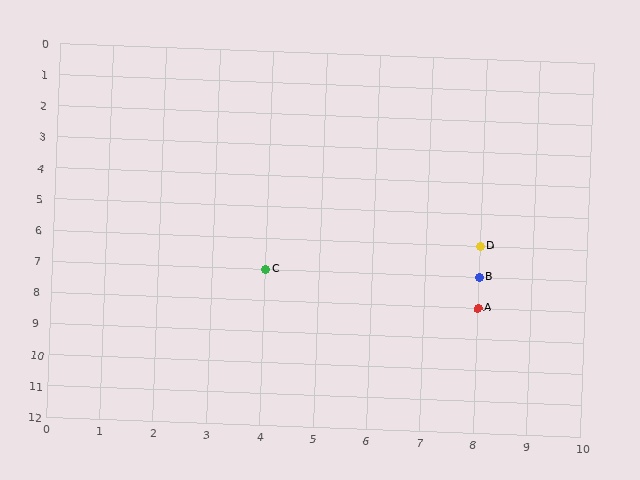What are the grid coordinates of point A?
Point A is at grid coordinates (8, 8).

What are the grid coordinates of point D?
Point D is at grid coordinates (8, 6).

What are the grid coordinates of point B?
Point B is at grid coordinates (8, 7).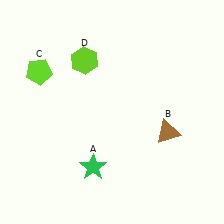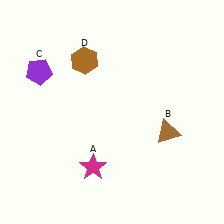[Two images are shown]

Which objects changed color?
A changed from green to magenta. C changed from lime to purple. D changed from lime to brown.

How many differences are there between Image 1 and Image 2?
There are 3 differences between the two images.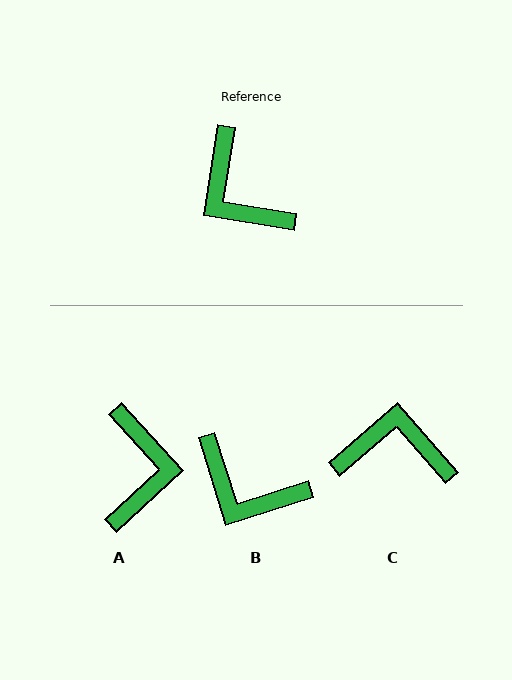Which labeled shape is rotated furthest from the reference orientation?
A, about 142 degrees away.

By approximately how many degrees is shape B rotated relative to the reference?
Approximately 27 degrees counter-clockwise.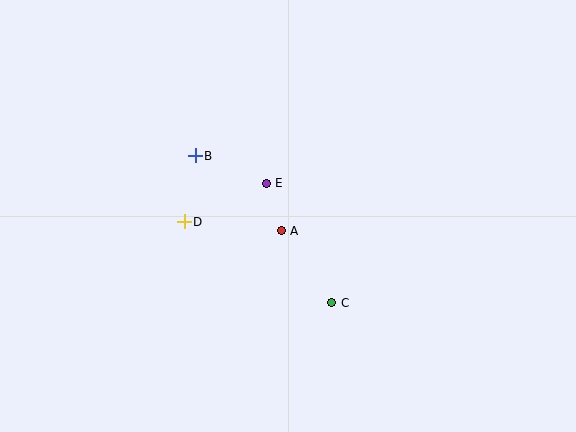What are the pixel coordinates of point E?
Point E is at (266, 183).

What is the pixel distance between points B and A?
The distance between B and A is 114 pixels.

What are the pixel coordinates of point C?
Point C is at (332, 303).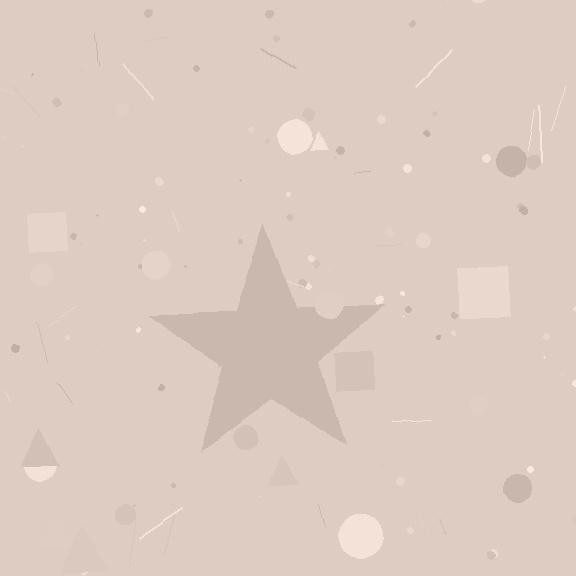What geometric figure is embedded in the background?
A star is embedded in the background.